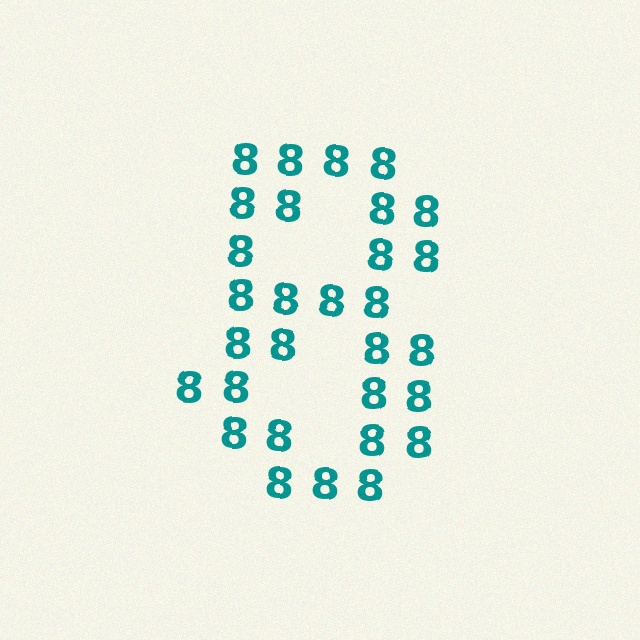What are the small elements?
The small elements are digit 8's.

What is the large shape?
The large shape is the digit 8.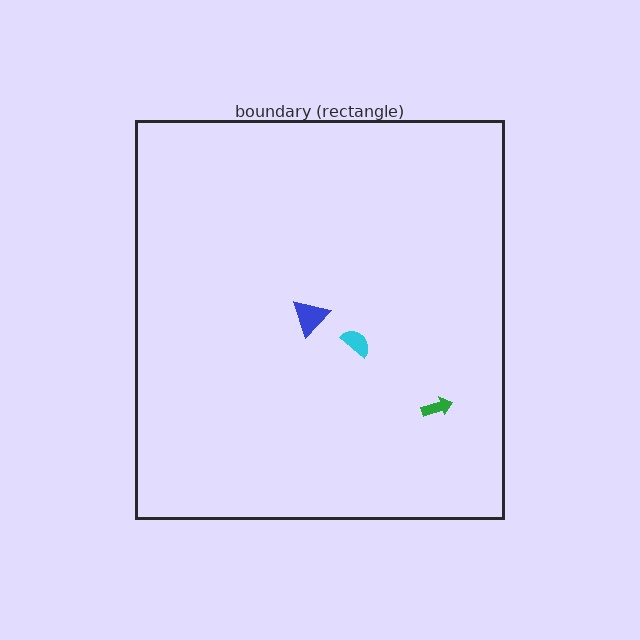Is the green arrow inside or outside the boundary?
Inside.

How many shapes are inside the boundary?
3 inside, 0 outside.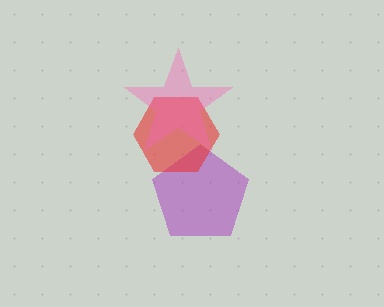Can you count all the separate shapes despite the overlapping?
Yes, there are 3 separate shapes.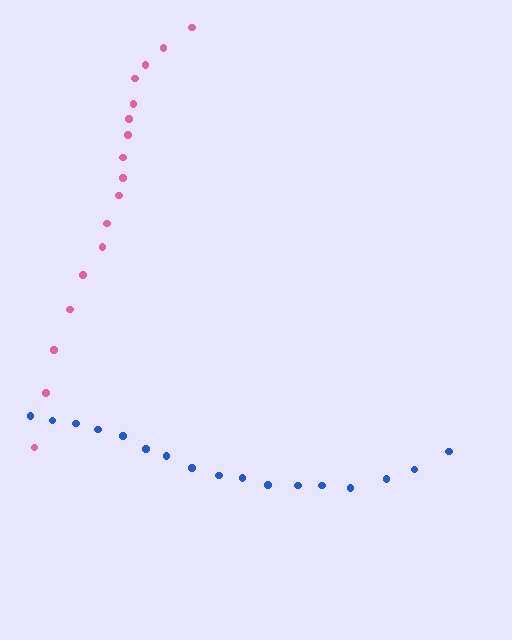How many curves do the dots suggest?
There are 2 distinct paths.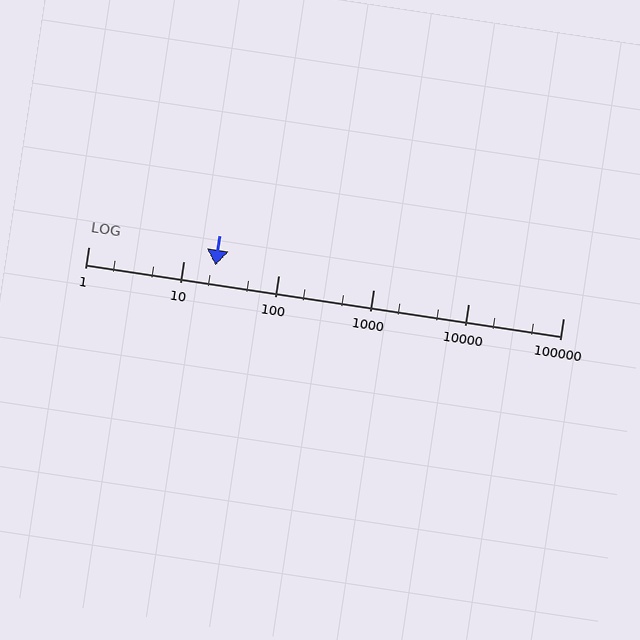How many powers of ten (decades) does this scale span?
The scale spans 5 decades, from 1 to 100000.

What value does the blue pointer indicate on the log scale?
The pointer indicates approximately 22.